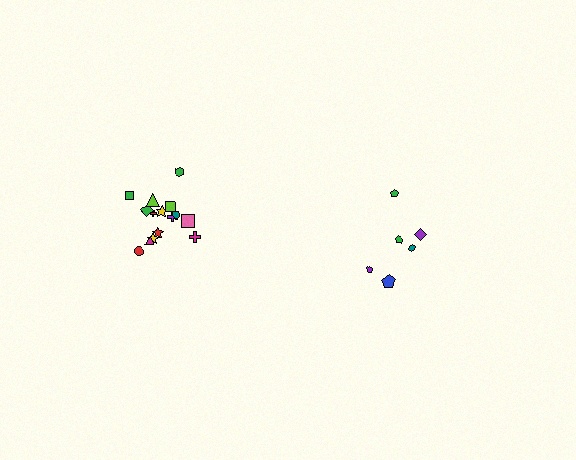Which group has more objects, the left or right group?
The left group.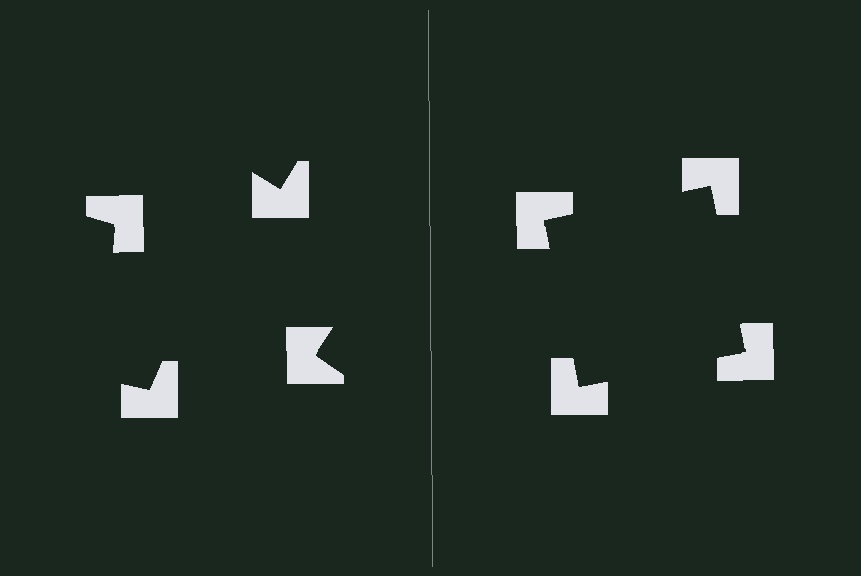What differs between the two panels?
The notched squares are positioned identically on both sides; only the wedge orientations differ. On the right they align to a square; on the left they are misaligned.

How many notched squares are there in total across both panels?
8 — 4 on each side.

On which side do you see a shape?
An illusory square appears on the right side. On the left side the wedge cuts are rotated, so no coherent shape forms.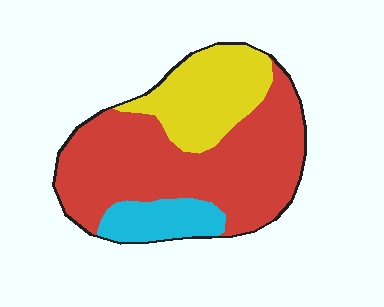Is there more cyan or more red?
Red.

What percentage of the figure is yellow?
Yellow covers about 25% of the figure.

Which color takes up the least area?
Cyan, at roughly 15%.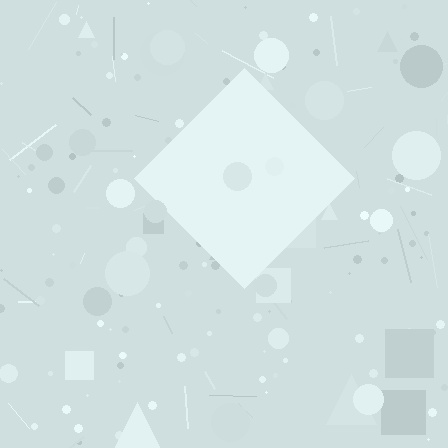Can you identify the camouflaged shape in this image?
The camouflaged shape is a diamond.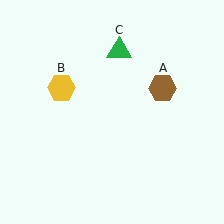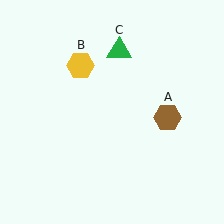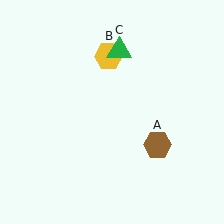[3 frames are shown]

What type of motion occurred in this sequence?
The brown hexagon (object A), yellow hexagon (object B) rotated clockwise around the center of the scene.